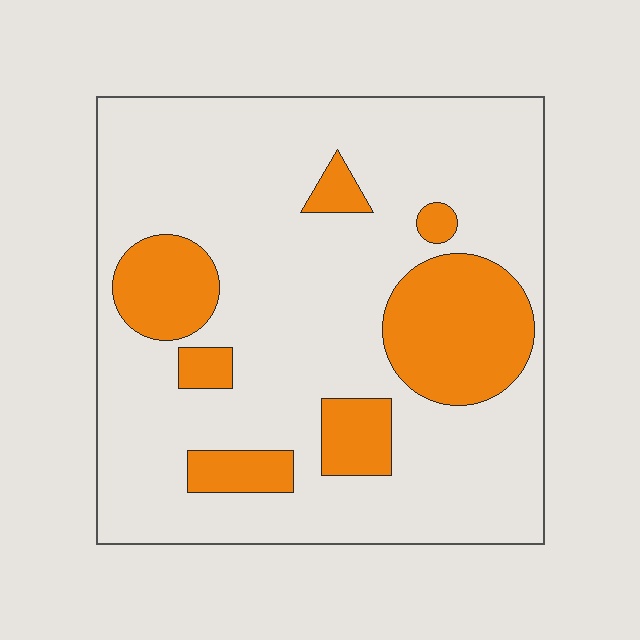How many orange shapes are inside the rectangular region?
7.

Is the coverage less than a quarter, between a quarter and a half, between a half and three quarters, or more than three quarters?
Less than a quarter.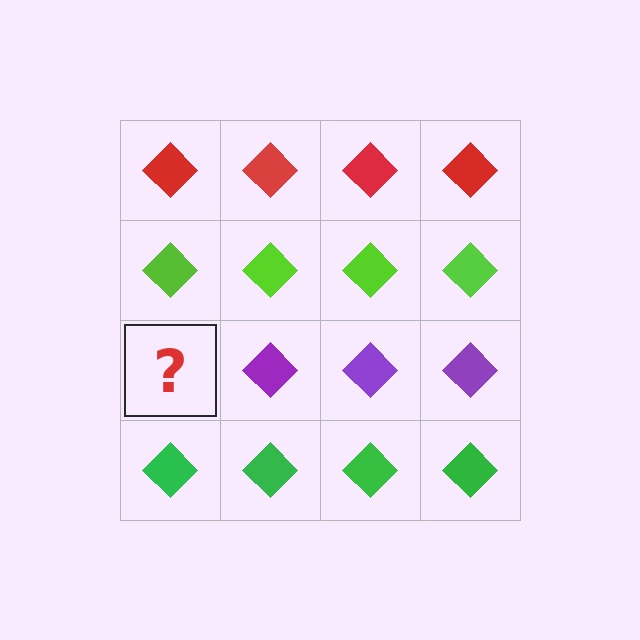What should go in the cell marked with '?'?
The missing cell should contain a purple diamond.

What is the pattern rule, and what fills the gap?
The rule is that each row has a consistent color. The gap should be filled with a purple diamond.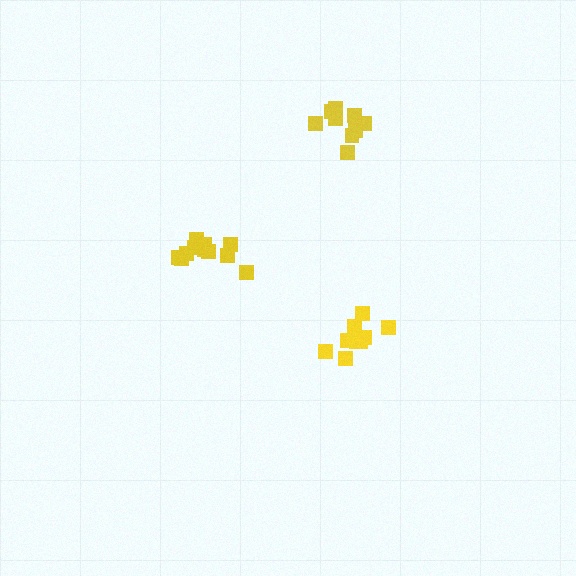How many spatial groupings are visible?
There are 3 spatial groupings.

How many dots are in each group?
Group 1: 10 dots, Group 2: 9 dots, Group 3: 11 dots (30 total).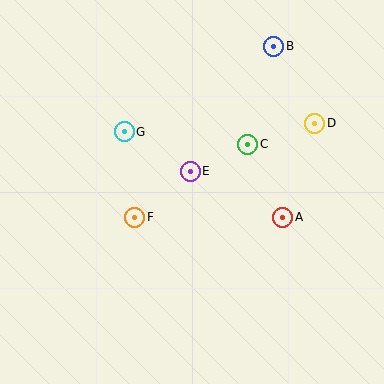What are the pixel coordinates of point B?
Point B is at (274, 46).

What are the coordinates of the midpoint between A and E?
The midpoint between A and E is at (236, 194).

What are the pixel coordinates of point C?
Point C is at (248, 144).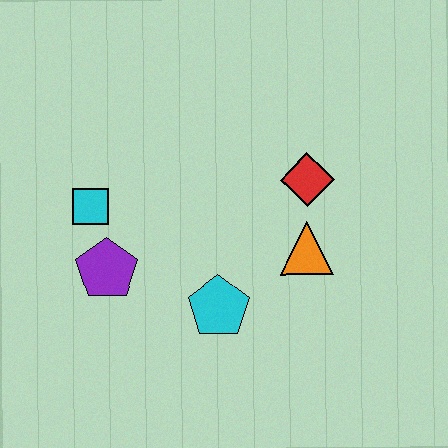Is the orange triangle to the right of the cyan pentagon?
Yes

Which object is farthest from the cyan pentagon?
The cyan square is farthest from the cyan pentagon.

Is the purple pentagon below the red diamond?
Yes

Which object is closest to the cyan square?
The purple pentagon is closest to the cyan square.